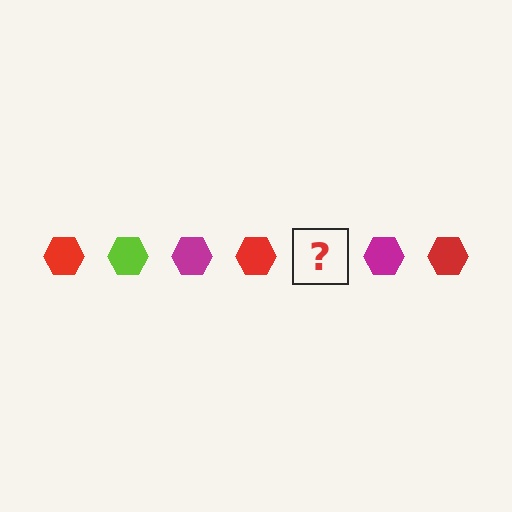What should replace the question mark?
The question mark should be replaced with a lime hexagon.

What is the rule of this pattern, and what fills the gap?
The rule is that the pattern cycles through red, lime, magenta hexagons. The gap should be filled with a lime hexagon.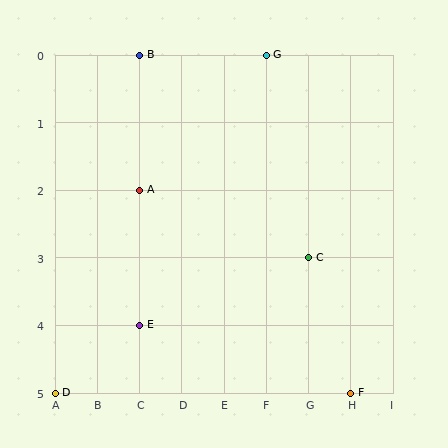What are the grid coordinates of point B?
Point B is at grid coordinates (C, 0).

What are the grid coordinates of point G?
Point G is at grid coordinates (F, 0).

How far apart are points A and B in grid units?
Points A and B are 2 rows apart.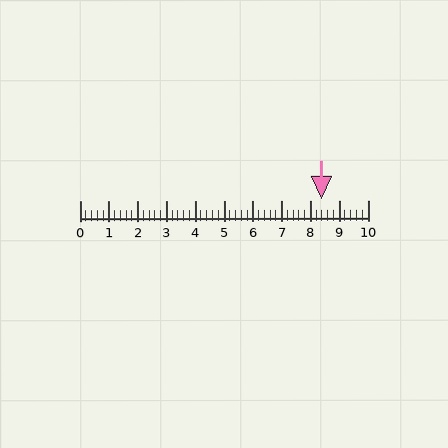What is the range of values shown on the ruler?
The ruler shows values from 0 to 10.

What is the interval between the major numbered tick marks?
The major tick marks are spaced 1 units apart.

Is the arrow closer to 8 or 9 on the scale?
The arrow is closer to 8.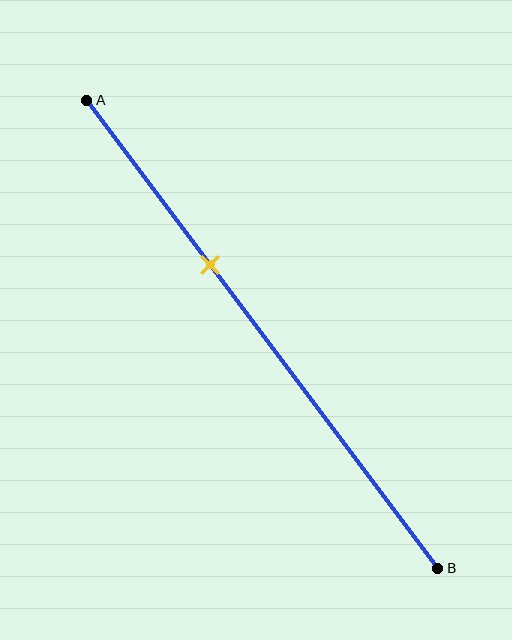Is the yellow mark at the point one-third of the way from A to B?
Yes, the mark is approximately at the one-third point.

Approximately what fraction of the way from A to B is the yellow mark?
The yellow mark is approximately 35% of the way from A to B.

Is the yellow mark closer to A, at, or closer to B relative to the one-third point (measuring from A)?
The yellow mark is approximately at the one-third point of segment AB.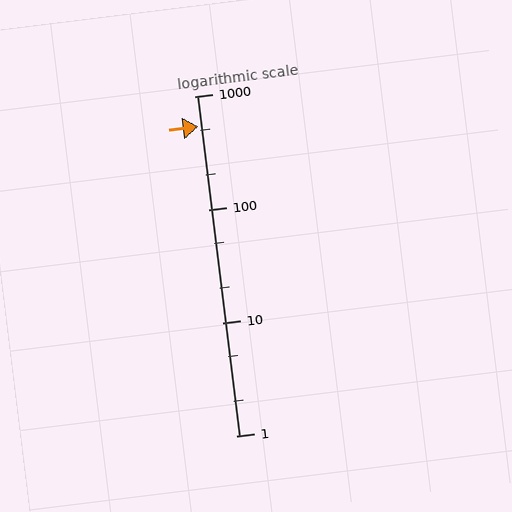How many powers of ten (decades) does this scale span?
The scale spans 3 decades, from 1 to 1000.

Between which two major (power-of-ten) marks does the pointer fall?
The pointer is between 100 and 1000.